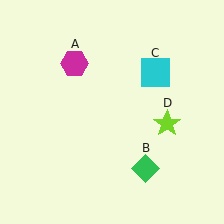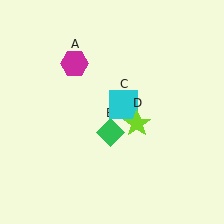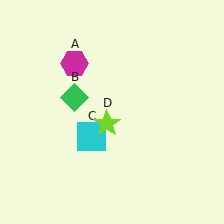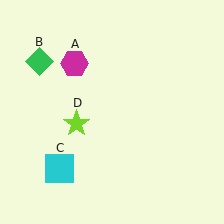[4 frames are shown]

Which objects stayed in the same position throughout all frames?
Magenta hexagon (object A) remained stationary.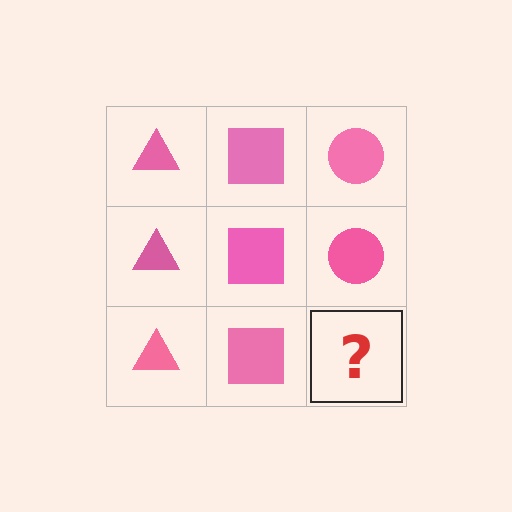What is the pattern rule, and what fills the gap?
The rule is that each column has a consistent shape. The gap should be filled with a pink circle.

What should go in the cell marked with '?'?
The missing cell should contain a pink circle.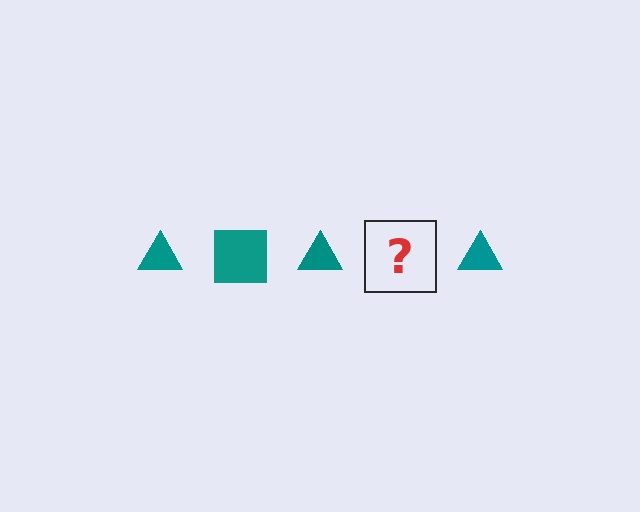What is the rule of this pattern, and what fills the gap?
The rule is that the pattern cycles through triangle, square shapes in teal. The gap should be filled with a teal square.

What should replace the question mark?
The question mark should be replaced with a teal square.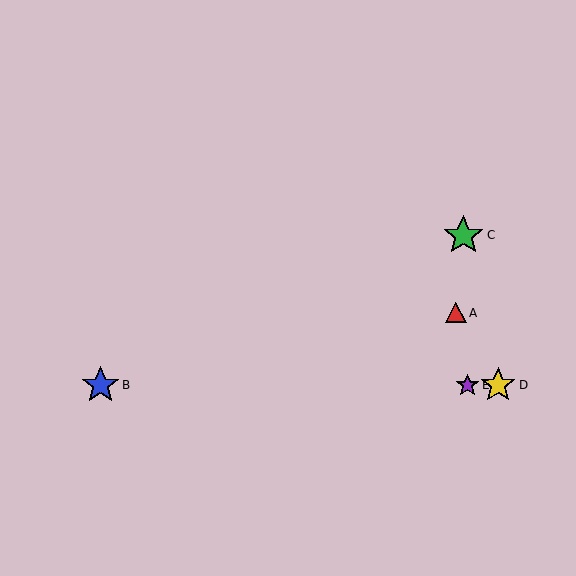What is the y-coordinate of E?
Object E is at y≈385.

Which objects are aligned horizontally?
Objects B, D, E are aligned horizontally.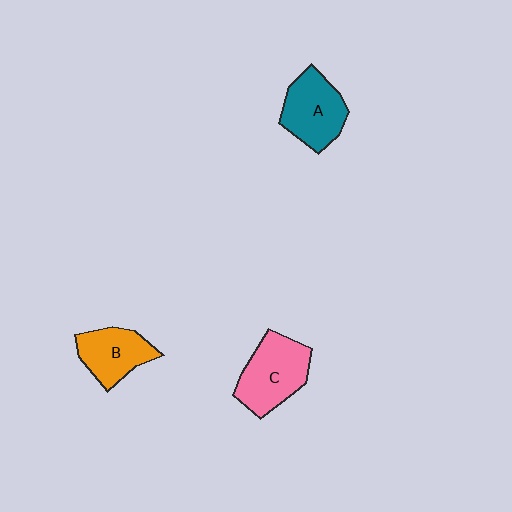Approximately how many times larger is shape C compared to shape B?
Approximately 1.3 times.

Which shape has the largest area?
Shape C (pink).